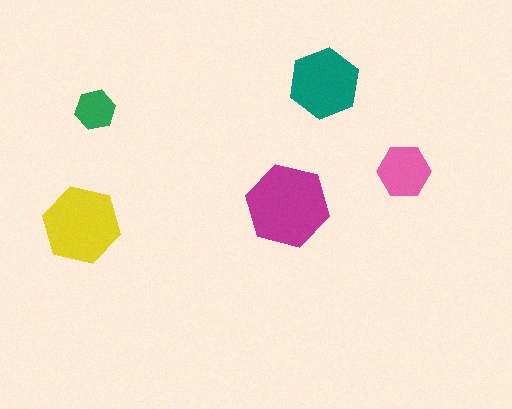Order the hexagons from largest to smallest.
the magenta one, the yellow one, the teal one, the pink one, the green one.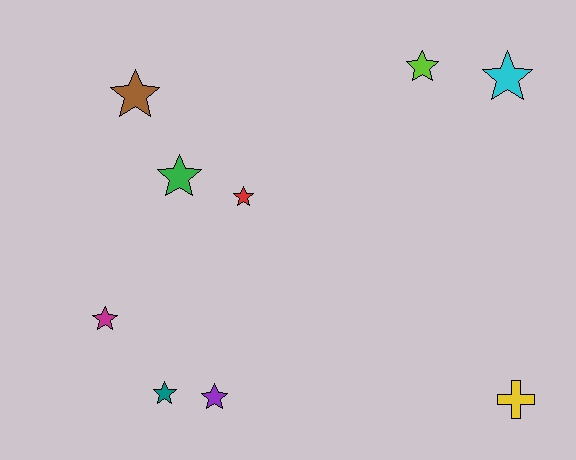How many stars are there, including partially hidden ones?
There are 8 stars.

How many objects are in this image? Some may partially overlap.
There are 9 objects.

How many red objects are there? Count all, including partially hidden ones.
There is 1 red object.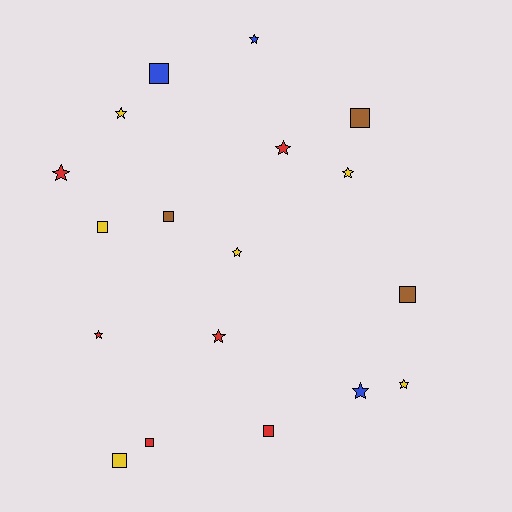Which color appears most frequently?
Red, with 6 objects.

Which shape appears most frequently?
Star, with 10 objects.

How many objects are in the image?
There are 18 objects.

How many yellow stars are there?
There are 4 yellow stars.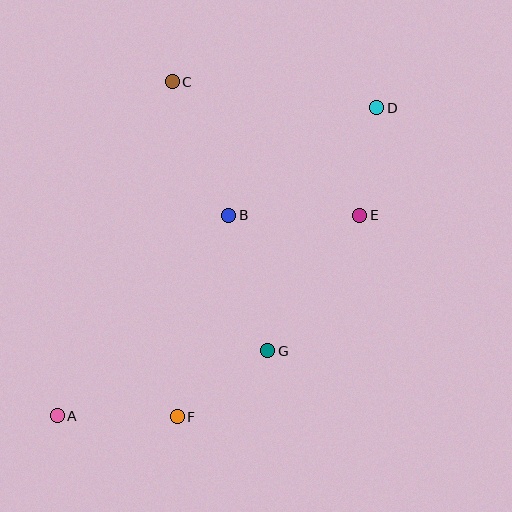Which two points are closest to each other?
Points D and E are closest to each other.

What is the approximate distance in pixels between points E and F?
The distance between E and F is approximately 272 pixels.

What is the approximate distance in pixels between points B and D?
The distance between B and D is approximately 183 pixels.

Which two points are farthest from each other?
Points A and D are farthest from each other.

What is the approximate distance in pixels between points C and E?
The distance between C and E is approximately 230 pixels.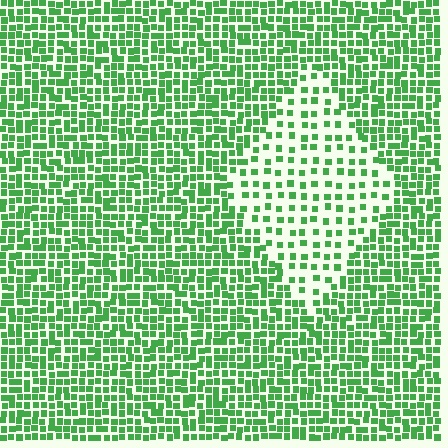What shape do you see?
I see a diamond.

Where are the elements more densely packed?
The elements are more densely packed outside the diamond boundary.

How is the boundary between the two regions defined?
The boundary is defined by a change in element density (approximately 2.3x ratio). All elements are the same color, size, and shape.